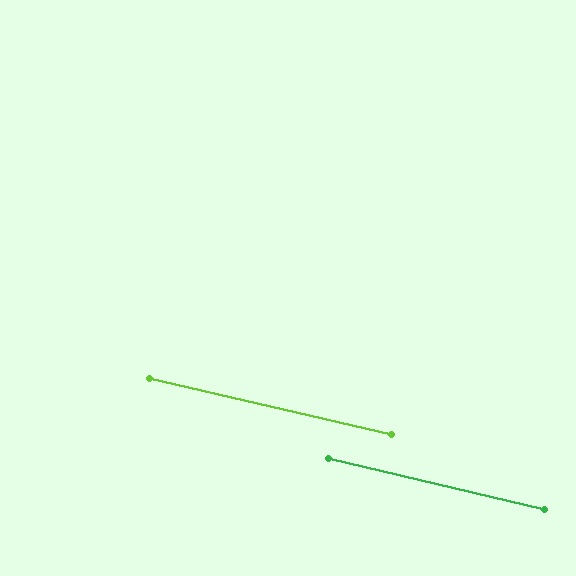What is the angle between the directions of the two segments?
Approximately 0 degrees.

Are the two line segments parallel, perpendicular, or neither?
Parallel — their directions differ by only 0.2°.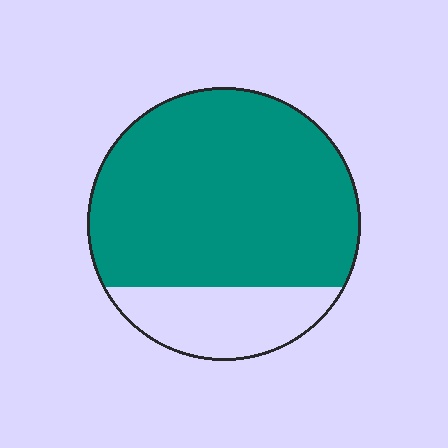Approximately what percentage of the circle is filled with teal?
Approximately 80%.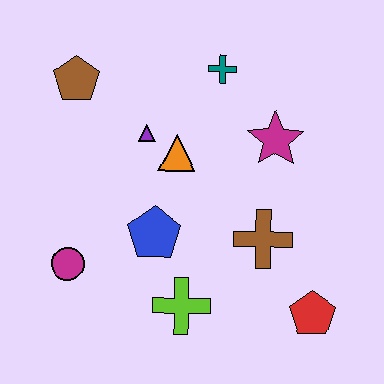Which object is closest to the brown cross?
The red pentagon is closest to the brown cross.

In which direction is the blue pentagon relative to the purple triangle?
The blue pentagon is below the purple triangle.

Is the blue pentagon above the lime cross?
Yes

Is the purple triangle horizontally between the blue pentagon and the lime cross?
No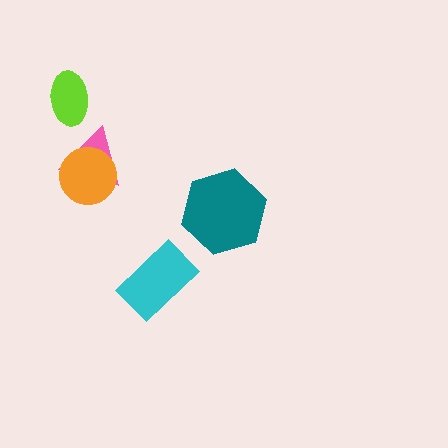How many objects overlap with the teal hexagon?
0 objects overlap with the teal hexagon.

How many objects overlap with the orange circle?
1 object overlaps with the orange circle.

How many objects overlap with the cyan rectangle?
0 objects overlap with the cyan rectangle.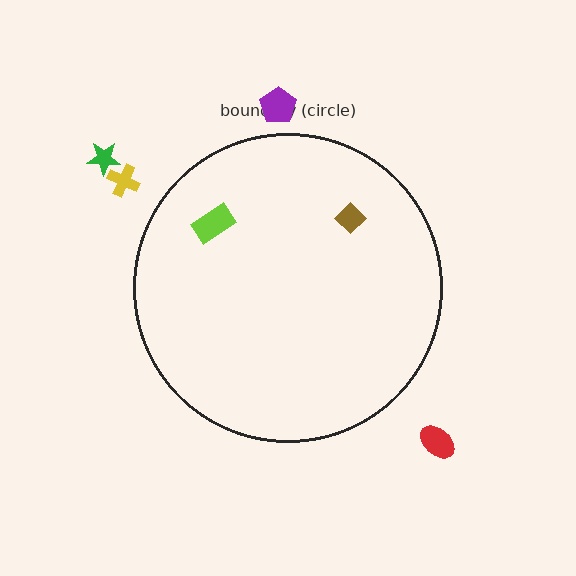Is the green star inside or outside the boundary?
Outside.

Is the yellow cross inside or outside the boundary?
Outside.